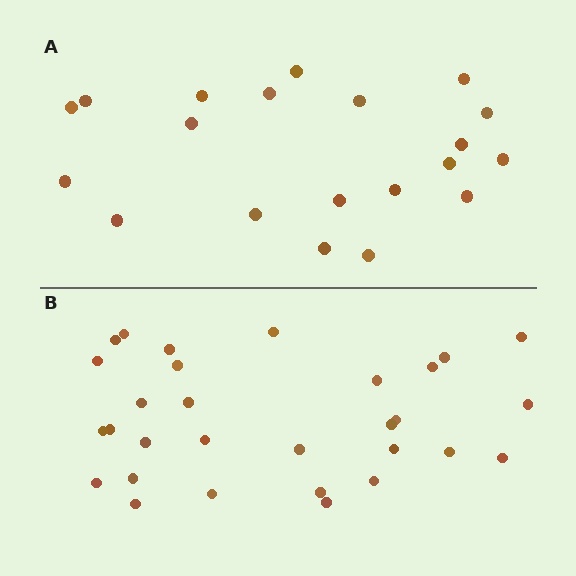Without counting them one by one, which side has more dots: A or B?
Region B (the bottom region) has more dots.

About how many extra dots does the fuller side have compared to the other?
Region B has roughly 10 or so more dots than region A.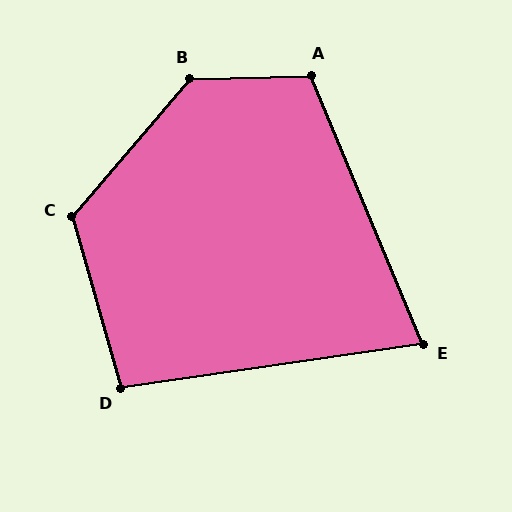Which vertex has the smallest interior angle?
E, at approximately 76 degrees.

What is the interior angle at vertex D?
Approximately 98 degrees (obtuse).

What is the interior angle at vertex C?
Approximately 123 degrees (obtuse).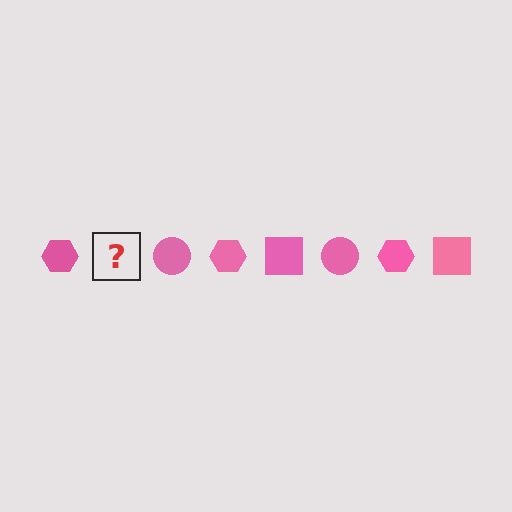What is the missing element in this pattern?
The missing element is a pink square.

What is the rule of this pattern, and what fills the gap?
The rule is that the pattern cycles through hexagon, square, circle shapes in pink. The gap should be filled with a pink square.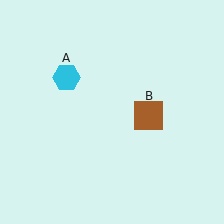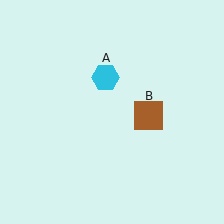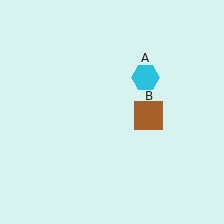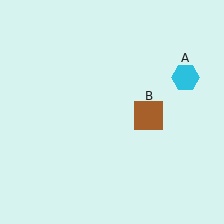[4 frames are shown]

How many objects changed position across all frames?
1 object changed position: cyan hexagon (object A).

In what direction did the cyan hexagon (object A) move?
The cyan hexagon (object A) moved right.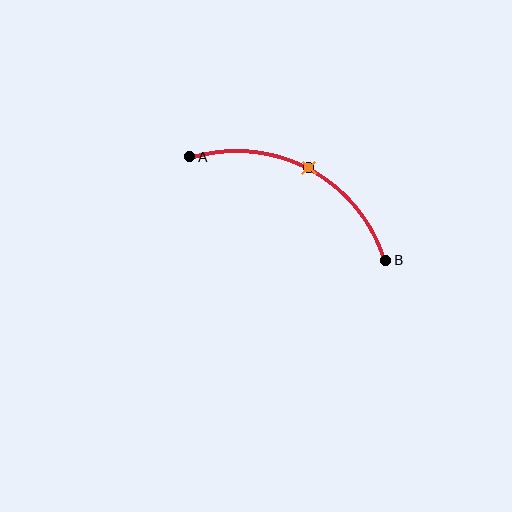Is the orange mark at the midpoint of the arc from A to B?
Yes. The orange mark lies on the arc at equal arc-length from both A and B — it is the arc midpoint.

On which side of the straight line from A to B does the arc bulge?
The arc bulges above the straight line connecting A and B.